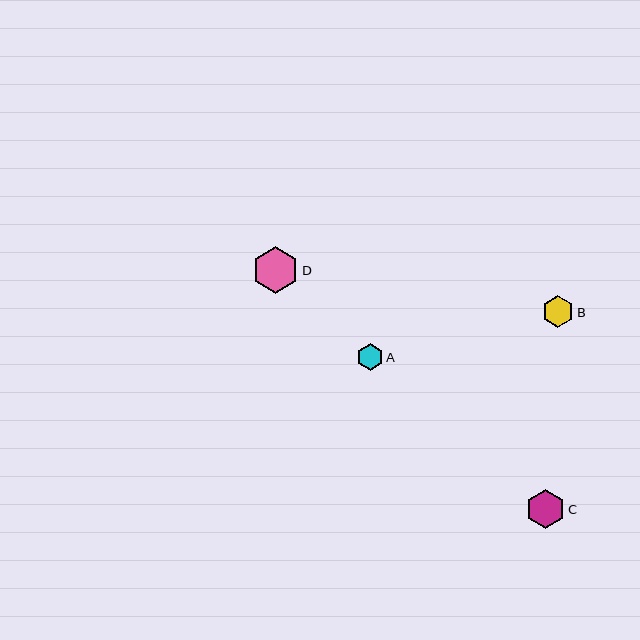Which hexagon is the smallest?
Hexagon A is the smallest with a size of approximately 26 pixels.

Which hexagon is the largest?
Hexagon D is the largest with a size of approximately 46 pixels.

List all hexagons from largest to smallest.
From largest to smallest: D, C, B, A.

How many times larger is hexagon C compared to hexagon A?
Hexagon C is approximately 1.5 times the size of hexagon A.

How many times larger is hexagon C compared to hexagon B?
Hexagon C is approximately 1.2 times the size of hexagon B.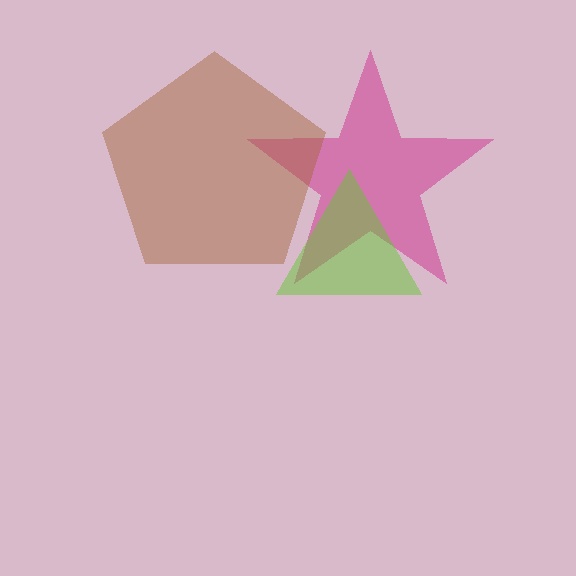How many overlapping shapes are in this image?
There are 3 overlapping shapes in the image.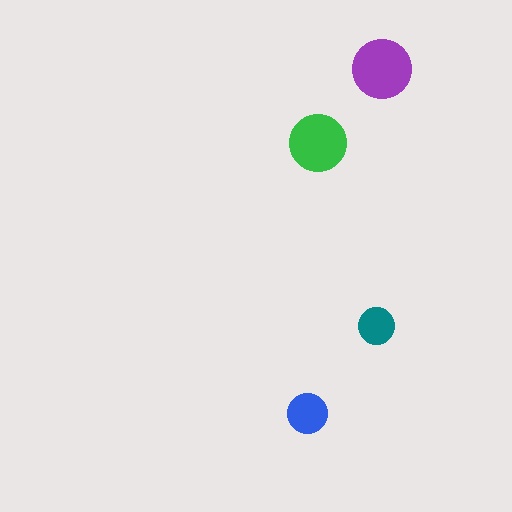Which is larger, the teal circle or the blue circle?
The blue one.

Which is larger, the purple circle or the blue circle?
The purple one.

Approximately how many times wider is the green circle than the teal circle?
About 1.5 times wider.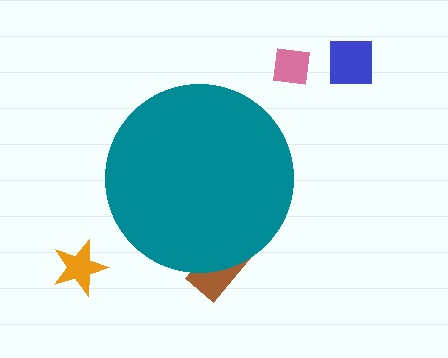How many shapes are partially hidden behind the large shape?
1 shape is partially hidden.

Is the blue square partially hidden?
No, the blue square is fully visible.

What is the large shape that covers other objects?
A teal circle.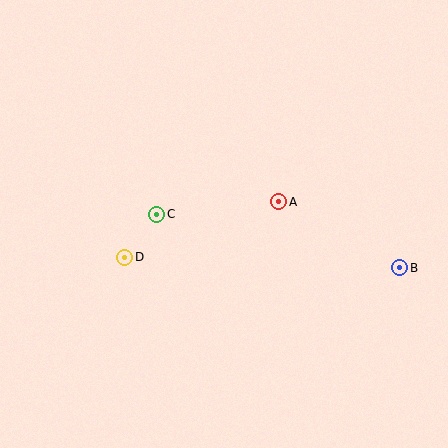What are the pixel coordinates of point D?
Point D is at (125, 257).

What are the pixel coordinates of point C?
Point C is at (157, 214).